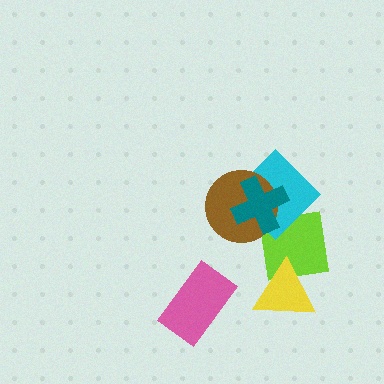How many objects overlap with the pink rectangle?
0 objects overlap with the pink rectangle.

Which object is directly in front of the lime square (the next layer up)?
The cyan diamond is directly in front of the lime square.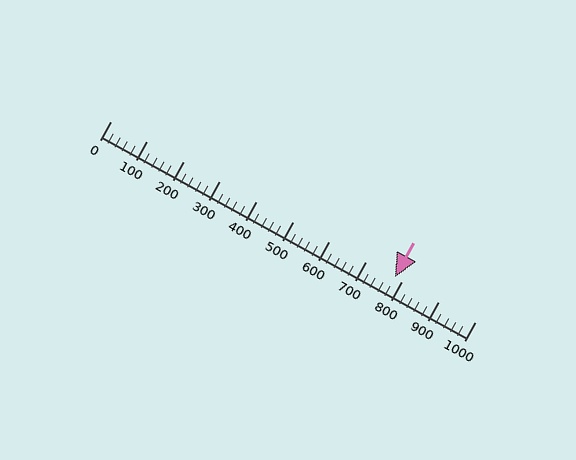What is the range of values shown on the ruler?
The ruler shows values from 0 to 1000.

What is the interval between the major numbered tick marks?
The major tick marks are spaced 100 units apart.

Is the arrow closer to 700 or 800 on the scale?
The arrow is closer to 800.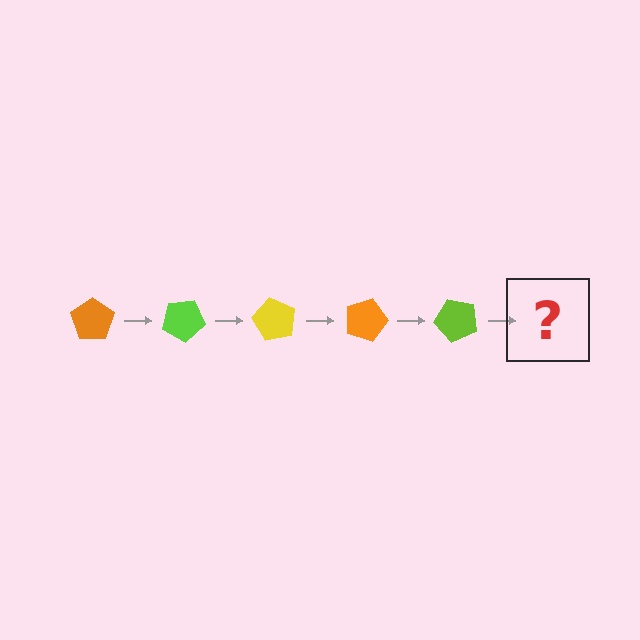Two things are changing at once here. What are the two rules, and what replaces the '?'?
The two rules are that it rotates 30 degrees each step and the color cycles through orange, lime, and yellow. The '?' should be a yellow pentagon, rotated 150 degrees from the start.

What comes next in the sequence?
The next element should be a yellow pentagon, rotated 150 degrees from the start.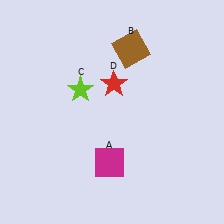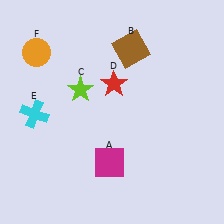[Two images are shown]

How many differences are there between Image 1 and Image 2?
There are 2 differences between the two images.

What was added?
A cyan cross (E), an orange circle (F) were added in Image 2.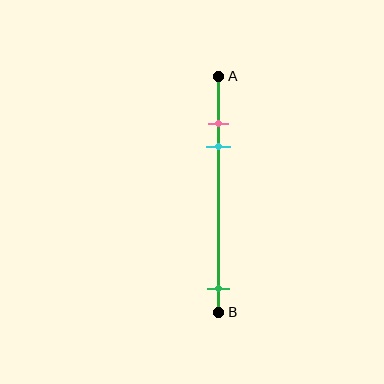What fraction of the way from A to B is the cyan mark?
The cyan mark is approximately 30% (0.3) of the way from A to B.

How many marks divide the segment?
There are 3 marks dividing the segment.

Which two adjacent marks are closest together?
The pink and cyan marks are the closest adjacent pair.